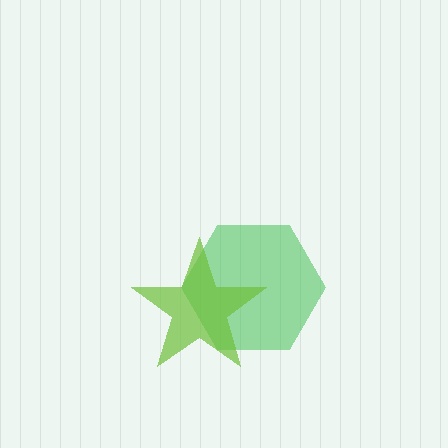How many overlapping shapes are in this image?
There are 2 overlapping shapes in the image.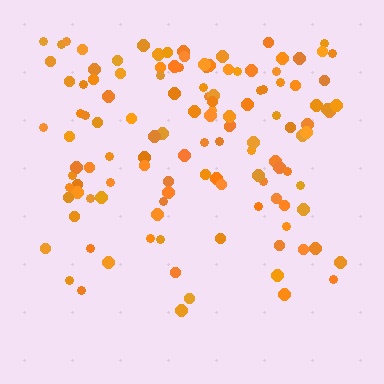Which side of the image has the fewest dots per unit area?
The bottom.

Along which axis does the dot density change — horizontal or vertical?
Vertical.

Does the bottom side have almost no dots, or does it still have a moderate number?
Still a moderate number, just noticeably fewer than the top.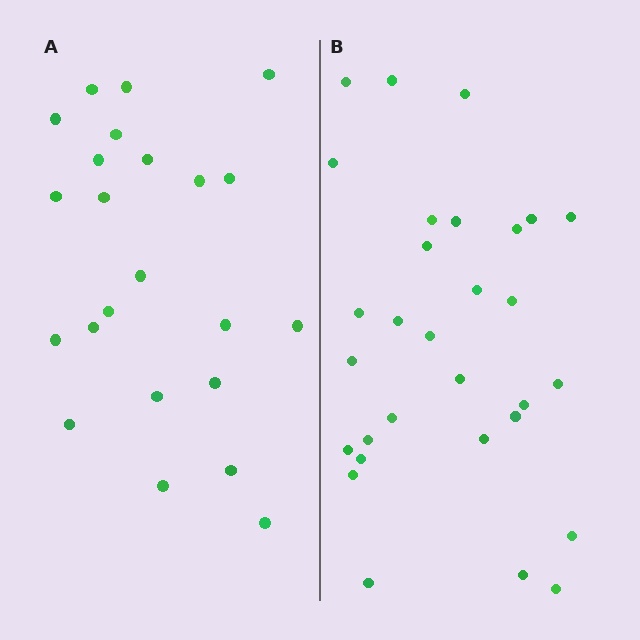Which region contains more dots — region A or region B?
Region B (the right region) has more dots.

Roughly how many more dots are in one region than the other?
Region B has roughly 8 or so more dots than region A.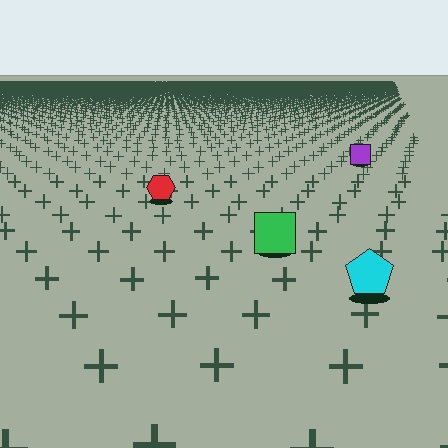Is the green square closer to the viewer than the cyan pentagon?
No. The cyan pentagon is closer — you can tell from the texture gradient: the ground texture is coarser near it.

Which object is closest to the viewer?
The cyan pentagon is closest. The texture marks near it are larger and more spread out.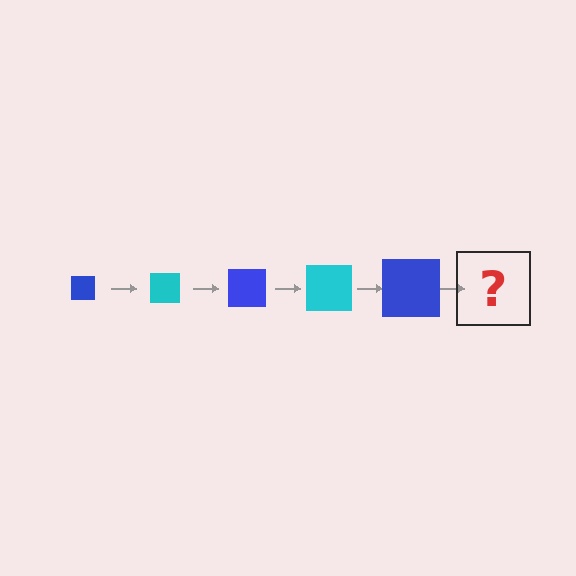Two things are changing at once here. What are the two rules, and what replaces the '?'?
The two rules are that the square grows larger each step and the color cycles through blue and cyan. The '?' should be a cyan square, larger than the previous one.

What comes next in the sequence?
The next element should be a cyan square, larger than the previous one.